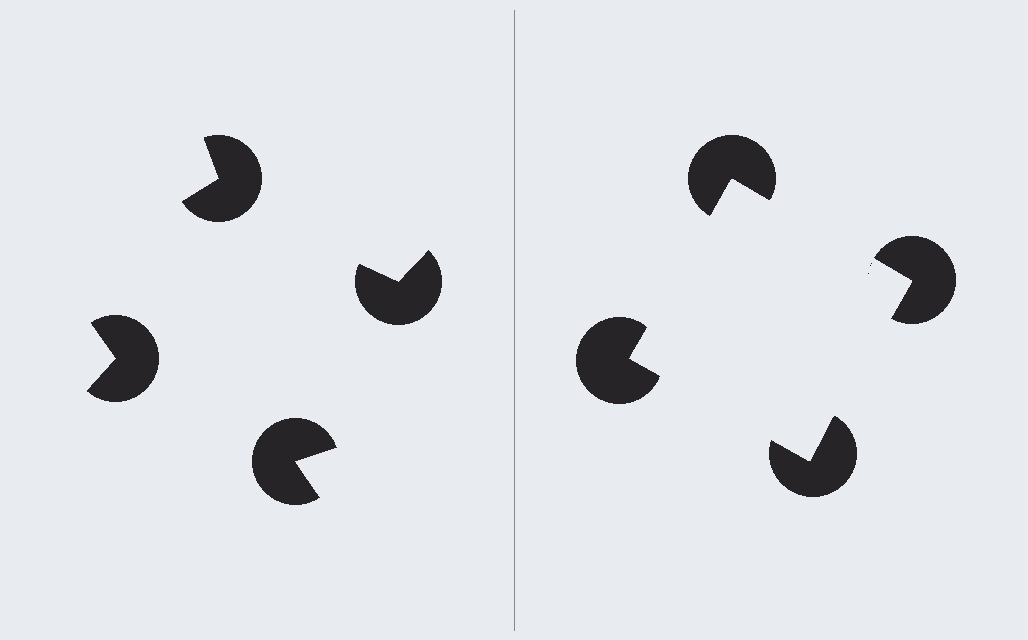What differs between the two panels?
The pac-man discs are positioned identically on both sides; only the wedge orientations differ. On the right they align to a square; on the left they are misaligned.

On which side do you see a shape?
An illusory square appears on the right side. On the left side the wedge cuts are rotated, so no coherent shape forms.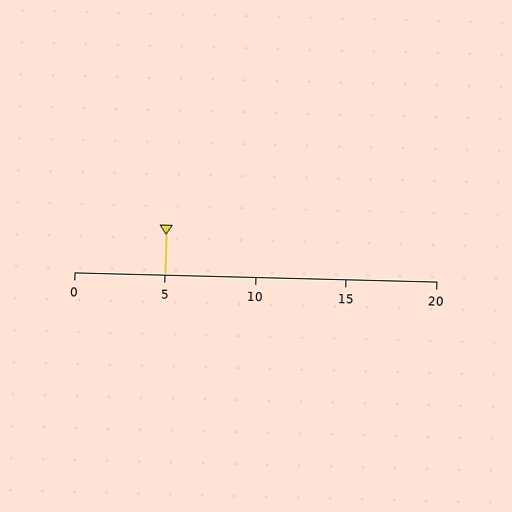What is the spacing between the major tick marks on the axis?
The major ticks are spaced 5 apart.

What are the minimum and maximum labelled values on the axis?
The axis runs from 0 to 20.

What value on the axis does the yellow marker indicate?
The marker indicates approximately 5.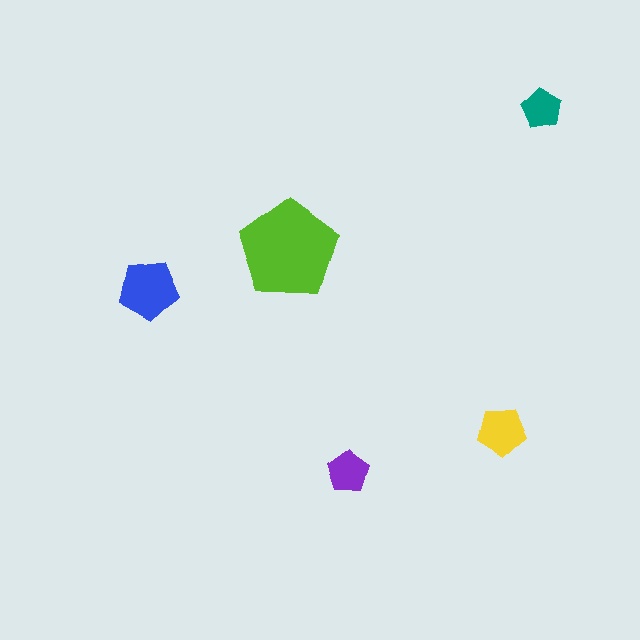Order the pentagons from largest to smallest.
the lime one, the blue one, the yellow one, the purple one, the teal one.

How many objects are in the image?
There are 5 objects in the image.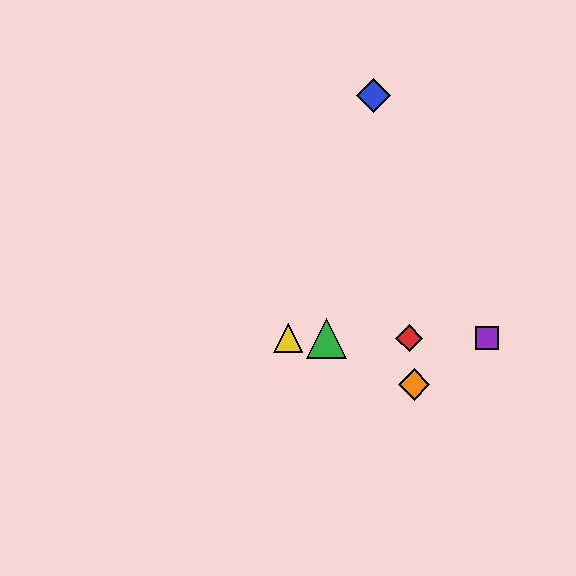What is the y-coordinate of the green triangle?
The green triangle is at y≈338.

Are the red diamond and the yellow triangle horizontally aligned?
Yes, both are at y≈338.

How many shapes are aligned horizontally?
4 shapes (the red diamond, the green triangle, the yellow triangle, the purple square) are aligned horizontally.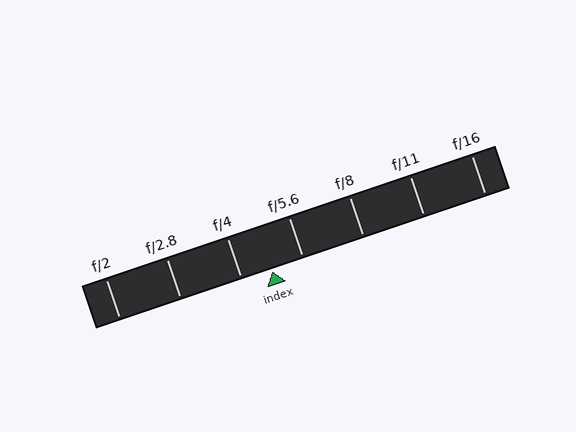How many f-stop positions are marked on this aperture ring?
There are 7 f-stop positions marked.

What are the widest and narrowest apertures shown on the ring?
The widest aperture shown is f/2 and the narrowest is f/16.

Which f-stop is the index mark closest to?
The index mark is closest to f/4.